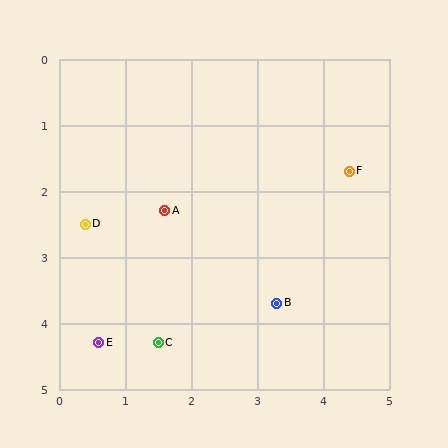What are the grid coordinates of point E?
Point E is at approximately (0.6, 4.3).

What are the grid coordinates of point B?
Point B is at approximately (3.3, 3.7).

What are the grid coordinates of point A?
Point A is at approximately (1.6, 2.3).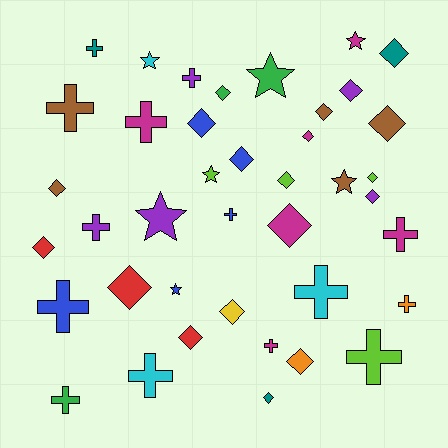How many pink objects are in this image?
There are no pink objects.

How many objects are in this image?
There are 40 objects.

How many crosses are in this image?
There are 14 crosses.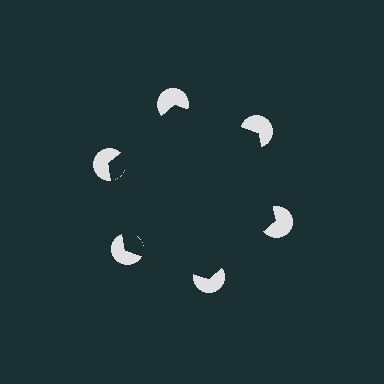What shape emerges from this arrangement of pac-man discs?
An illusory hexagon — its edges are inferred from the aligned wedge cuts in the pac-man discs, not physically drawn.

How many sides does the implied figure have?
6 sides.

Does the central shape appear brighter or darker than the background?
It typically appears slightly darker than the background, even though no actual brightness change is drawn.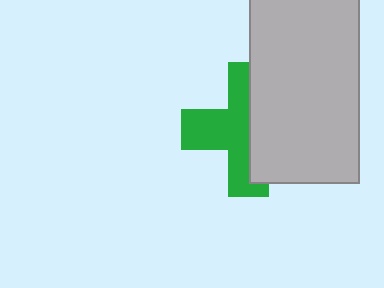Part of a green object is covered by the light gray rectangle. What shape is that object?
It is a cross.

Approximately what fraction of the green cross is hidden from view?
Roughly 46% of the green cross is hidden behind the light gray rectangle.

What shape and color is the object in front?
The object in front is a light gray rectangle.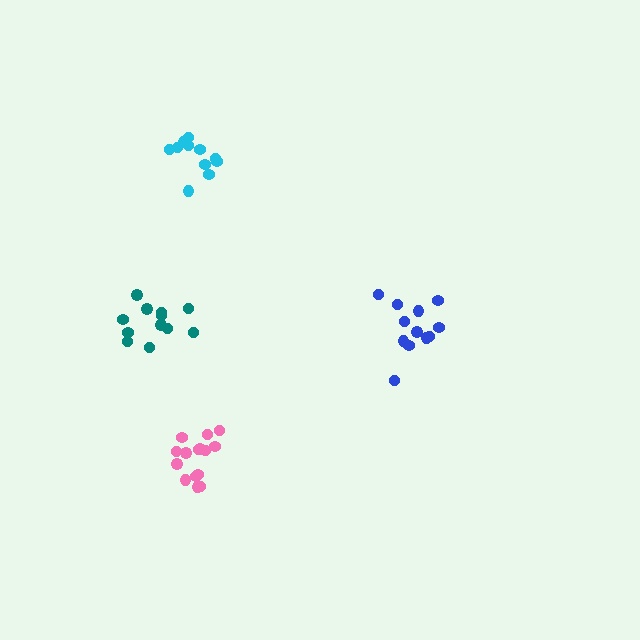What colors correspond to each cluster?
The clusters are colored: cyan, pink, teal, blue.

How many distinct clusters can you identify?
There are 4 distinct clusters.